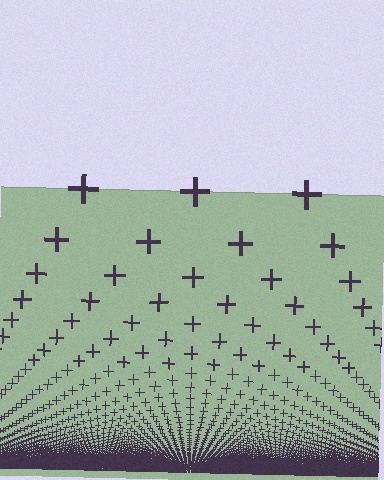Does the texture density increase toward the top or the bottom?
Density increases toward the bottom.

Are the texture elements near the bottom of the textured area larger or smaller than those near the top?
Smaller. The gradient is inverted — elements near the bottom are smaller and denser.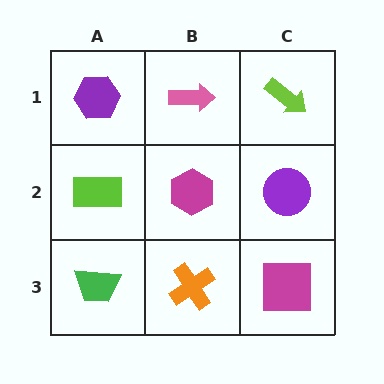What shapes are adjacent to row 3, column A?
A lime rectangle (row 2, column A), an orange cross (row 3, column B).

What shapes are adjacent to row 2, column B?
A pink arrow (row 1, column B), an orange cross (row 3, column B), a lime rectangle (row 2, column A), a purple circle (row 2, column C).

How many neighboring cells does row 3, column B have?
3.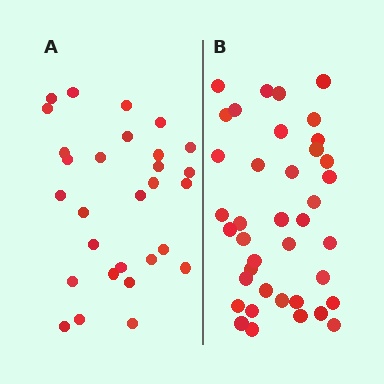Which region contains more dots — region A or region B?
Region B (the right region) has more dots.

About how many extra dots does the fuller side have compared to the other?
Region B has roughly 10 or so more dots than region A.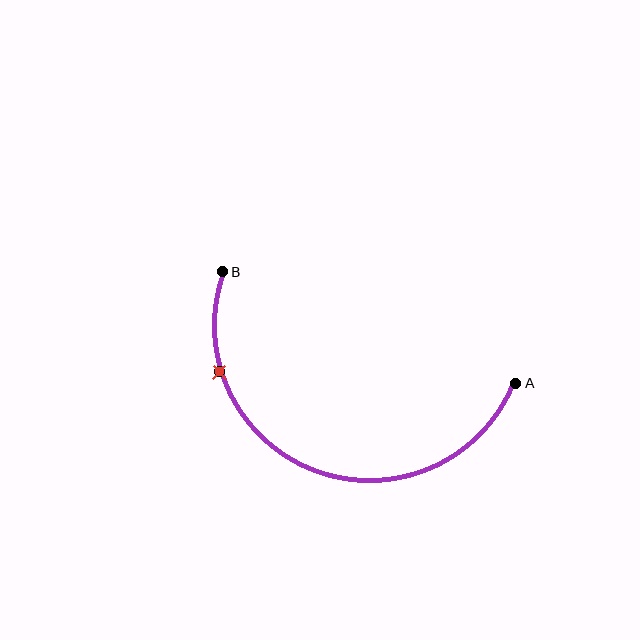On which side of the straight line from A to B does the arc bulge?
The arc bulges below the straight line connecting A and B.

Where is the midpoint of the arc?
The arc midpoint is the point on the curve farthest from the straight line joining A and B. It sits below that line.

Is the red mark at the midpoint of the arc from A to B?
No. The red mark lies on the arc but is closer to endpoint B. The arc midpoint would be at the point on the curve equidistant along the arc from both A and B.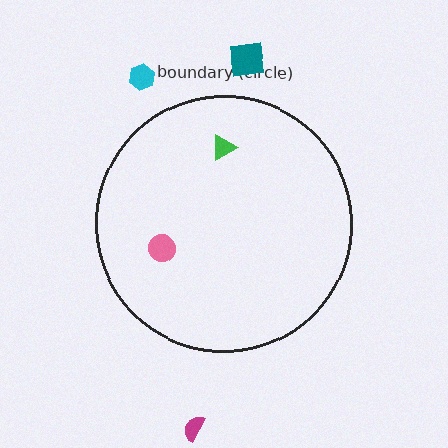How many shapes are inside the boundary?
2 inside, 3 outside.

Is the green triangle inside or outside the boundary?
Inside.